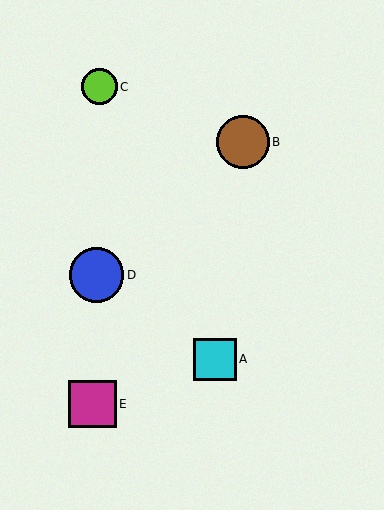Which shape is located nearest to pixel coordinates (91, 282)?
The blue circle (labeled D) at (97, 275) is nearest to that location.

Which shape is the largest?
The blue circle (labeled D) is the largest.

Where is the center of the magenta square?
The center of the magenta square is at (93, 404).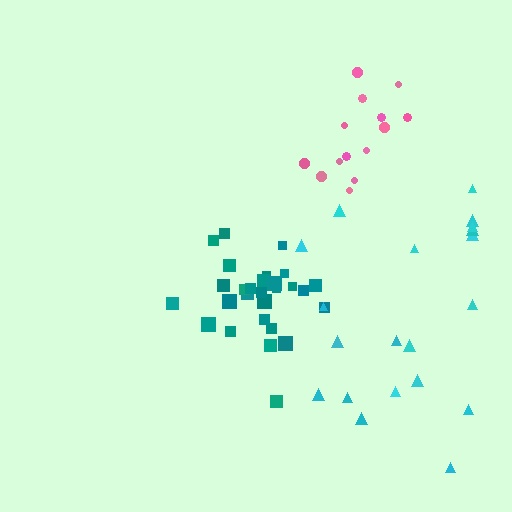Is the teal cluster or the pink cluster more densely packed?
Teal.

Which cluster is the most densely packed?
Teal.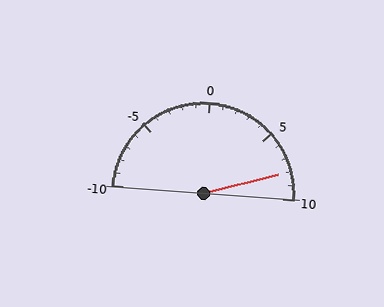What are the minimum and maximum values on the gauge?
The gauge ranges from -10 to 10.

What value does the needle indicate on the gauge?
The needle indicates approximately 8.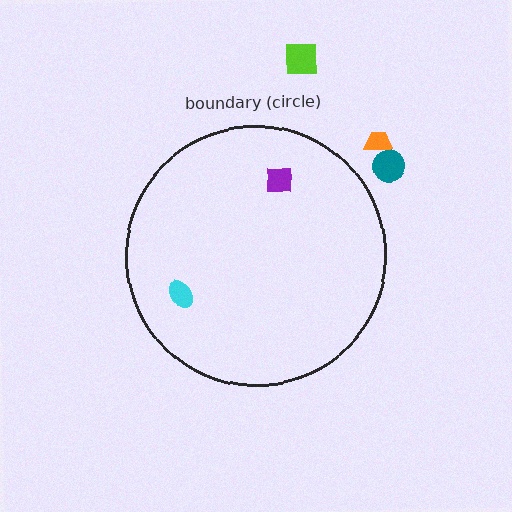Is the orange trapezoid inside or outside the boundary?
Outside.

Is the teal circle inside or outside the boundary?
Outside.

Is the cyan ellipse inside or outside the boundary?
Inside.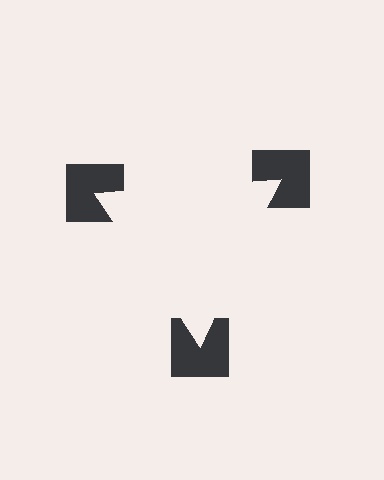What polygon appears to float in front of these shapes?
An illusory triangle — its edges are inferred from the aligned wedge cuts in the notched squares, not physically drawn.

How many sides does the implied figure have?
3 sides.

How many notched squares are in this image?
There are 3 — one at each vertex of the illusory triangle.